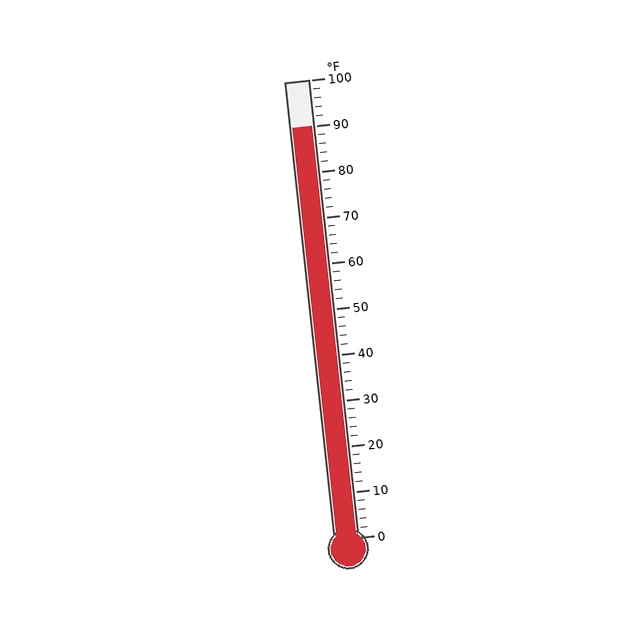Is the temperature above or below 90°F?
The temperature is at 90°F.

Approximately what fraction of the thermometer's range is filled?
The thermometer is filled to approximately 90% of its range.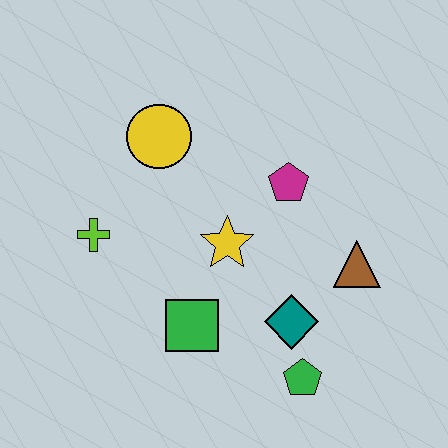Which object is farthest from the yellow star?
The green pentagon is farthest from the yellow star.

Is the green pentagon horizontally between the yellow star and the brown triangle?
Yes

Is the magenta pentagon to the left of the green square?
No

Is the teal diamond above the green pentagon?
Yes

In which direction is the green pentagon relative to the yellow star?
The green pentagon is below the yellow star.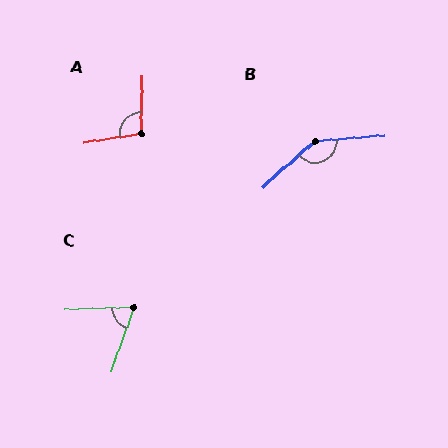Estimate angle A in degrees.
Approximately 100 degrees.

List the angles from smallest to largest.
C (69°), A (100°), B (143°).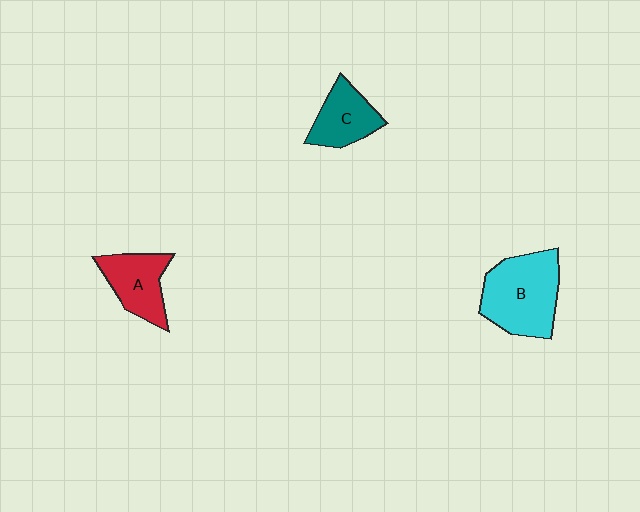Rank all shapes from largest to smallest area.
From largest to smallest: B (cyan), A (red), C (teal).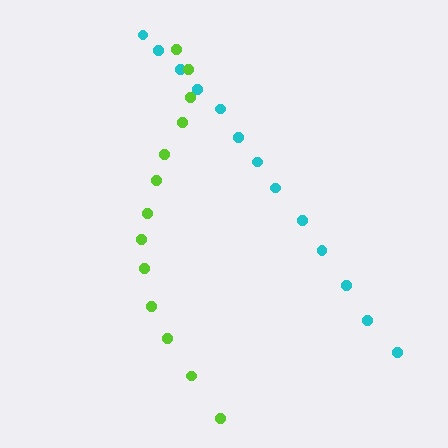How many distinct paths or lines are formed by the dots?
There are 2 distinct paths.